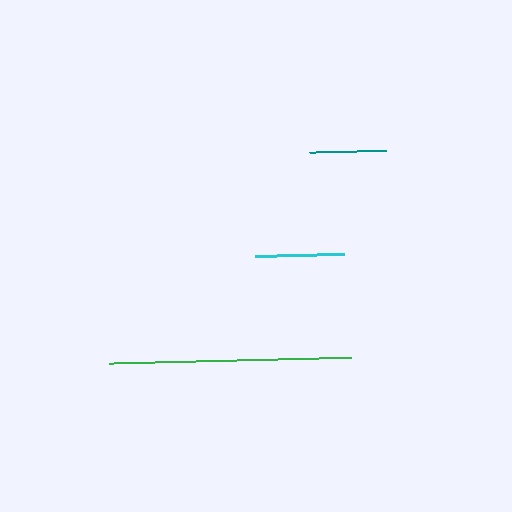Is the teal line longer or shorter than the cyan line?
The cyan line is longer than the teal line.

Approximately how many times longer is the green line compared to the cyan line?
The green line is approximately 2.7 times the length of the cyan line.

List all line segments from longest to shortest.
From longest to shortest: green, cyan, teal.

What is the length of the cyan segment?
The cyan segment is approximately 89 pixels long.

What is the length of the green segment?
The green segment is approximately 242 pixels long.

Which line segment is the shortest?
The teal line is the shortest at approximately 77 pixels.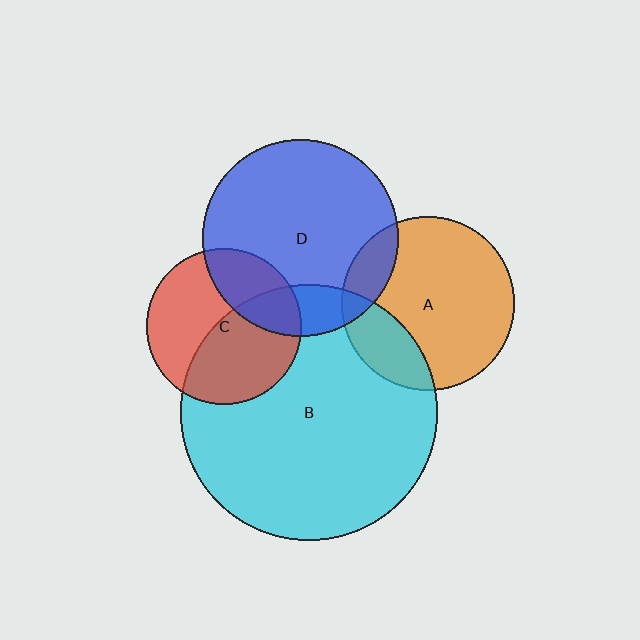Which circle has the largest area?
Circle B (cyan).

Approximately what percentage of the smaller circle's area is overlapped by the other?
Approximately 15%.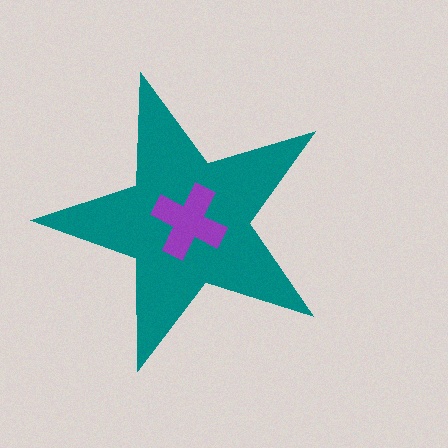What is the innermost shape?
The purple cross.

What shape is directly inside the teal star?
The purple cross.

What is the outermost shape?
The teal star.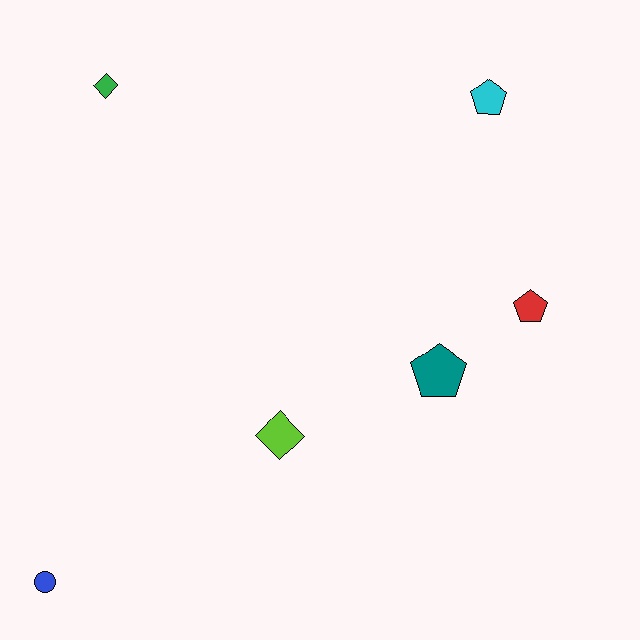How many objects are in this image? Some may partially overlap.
There are 6 objects.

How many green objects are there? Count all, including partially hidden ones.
There is 1 green object.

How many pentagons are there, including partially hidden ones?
There are 3 pentagons.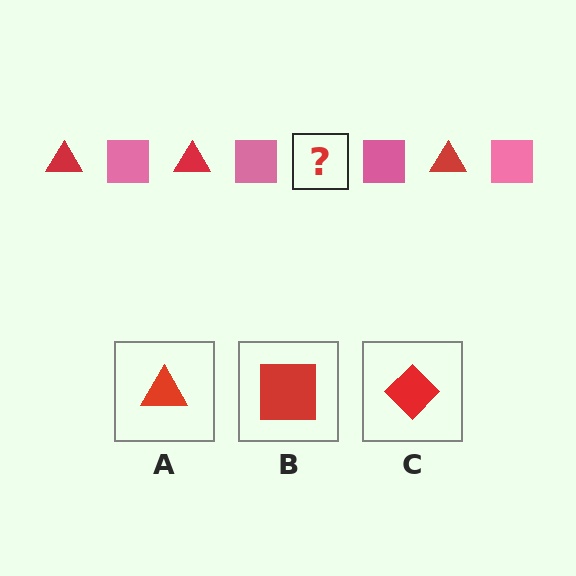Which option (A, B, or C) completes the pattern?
A.